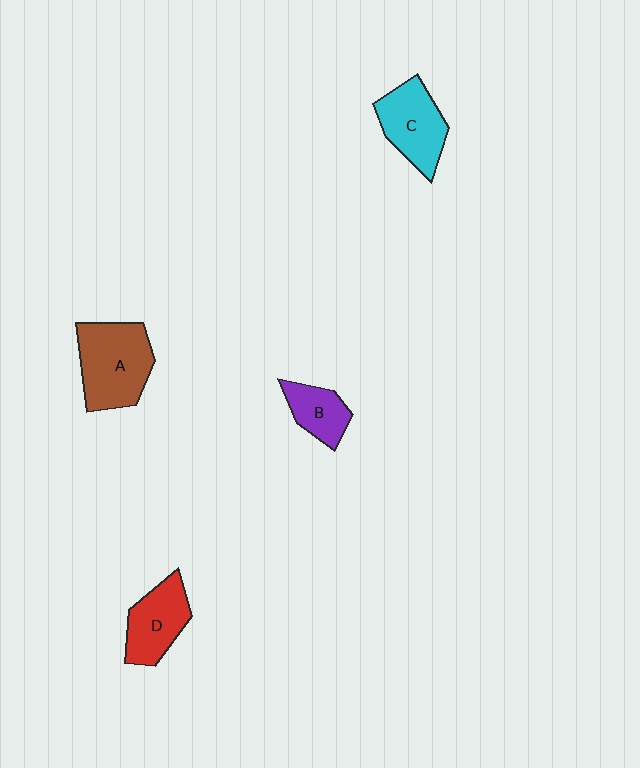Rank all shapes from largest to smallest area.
From largest to smallest: A (brown), C (cyan), D (red), B (purple).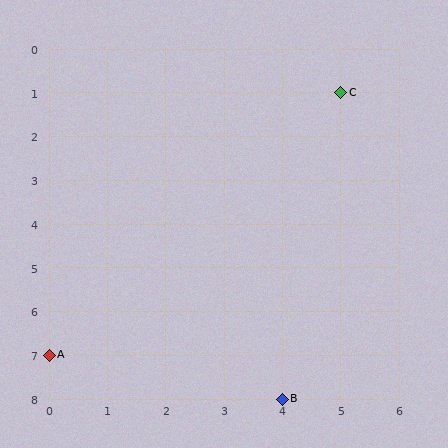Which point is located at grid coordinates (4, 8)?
Point B is at (4, 8).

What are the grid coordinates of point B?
Point B is at grid coordinates (4, 8).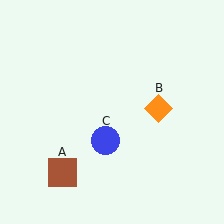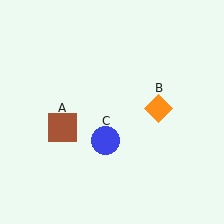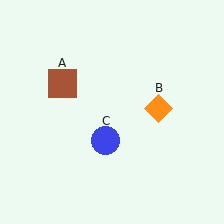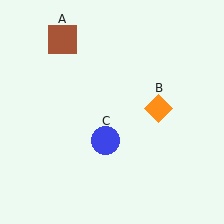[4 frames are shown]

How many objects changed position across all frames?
1 object changed position: brown square (object A).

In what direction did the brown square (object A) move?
The brown square (object A) moved up.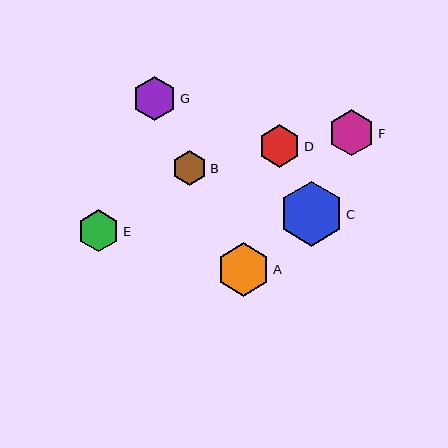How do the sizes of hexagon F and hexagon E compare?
Hexagon F and hexagon E are approximately the same size.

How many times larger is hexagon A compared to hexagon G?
Hexagon A is approximately 1.2 times the size of hexagon G.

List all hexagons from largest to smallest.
From largest to smallest: C, A, F, G, E, D, B.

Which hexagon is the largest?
Hexagon C is the largest with a size of approximately 64 pixels.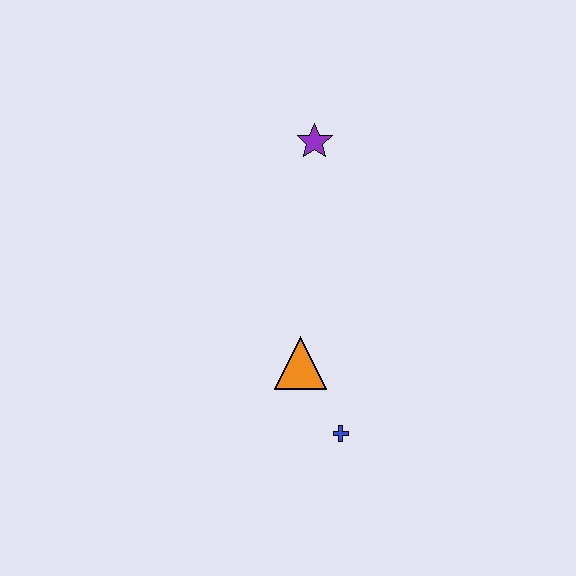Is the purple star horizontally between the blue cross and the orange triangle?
Yes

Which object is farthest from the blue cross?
The purple star is farthest from the blue cross.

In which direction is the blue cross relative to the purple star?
The blue cross is below the purple star.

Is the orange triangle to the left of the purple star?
Yes